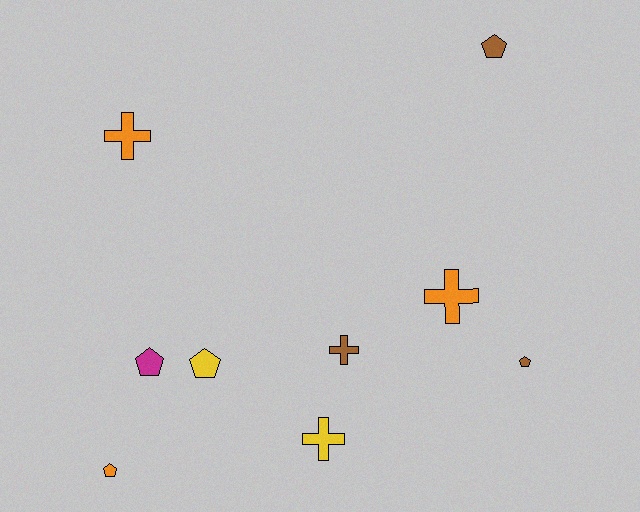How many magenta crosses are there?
There are no magenta crosses.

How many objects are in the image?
There are 9 objects.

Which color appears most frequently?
Brown, with 3 objects.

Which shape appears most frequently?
Pentagon, with 5 objects.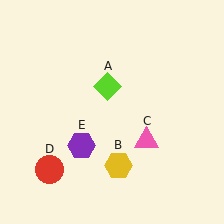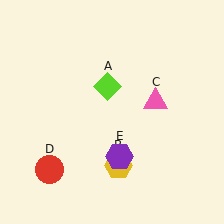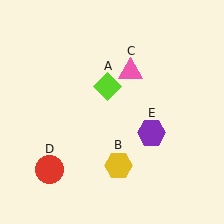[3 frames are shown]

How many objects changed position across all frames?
2 objects changed position: pink triangle (object C), purple hexagon (object E).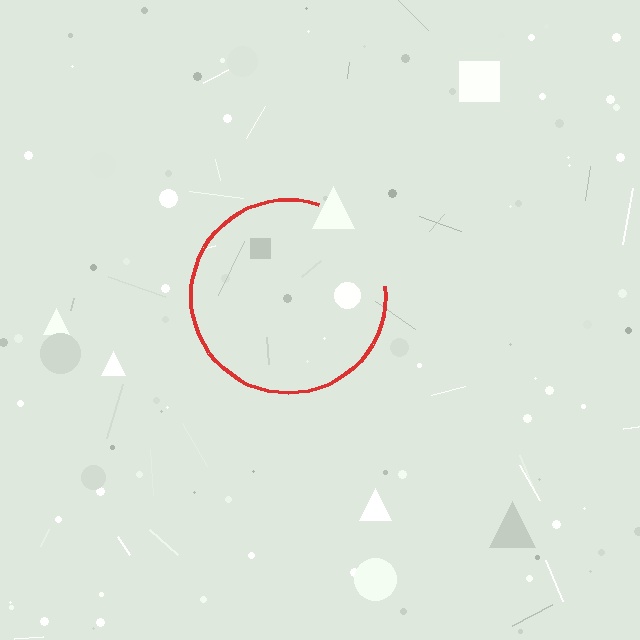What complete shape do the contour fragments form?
The contour fragments form a circle.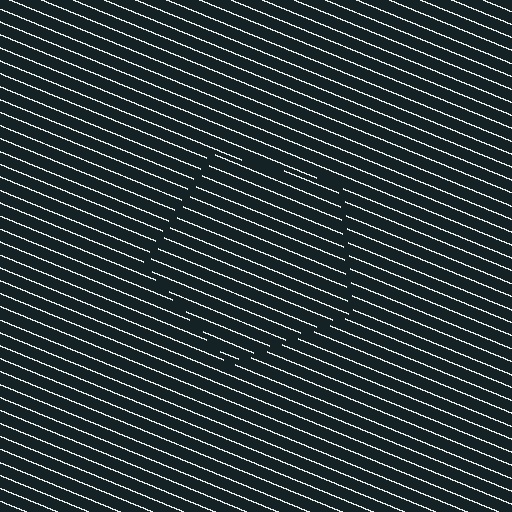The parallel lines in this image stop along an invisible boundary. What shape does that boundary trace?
An illusory pentagon. The interior of the shape contains the same grating, shifted by half a period — the contour is defined by the phase discontinuity where line-ends from the inner and outer gratings abut.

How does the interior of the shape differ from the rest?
The interior of the shape contains the same grating, shifted by half a period — the contour is defined by the phase discontinuity where line-ends from the inner and outer gratings abut.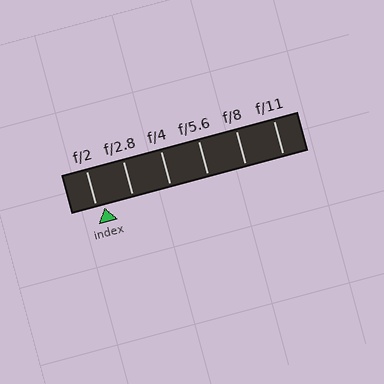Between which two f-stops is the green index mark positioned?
The index mark is between f/2 and f/2.8.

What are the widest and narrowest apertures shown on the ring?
The widest aperture shown is f/2 and the narrowest is f/11.